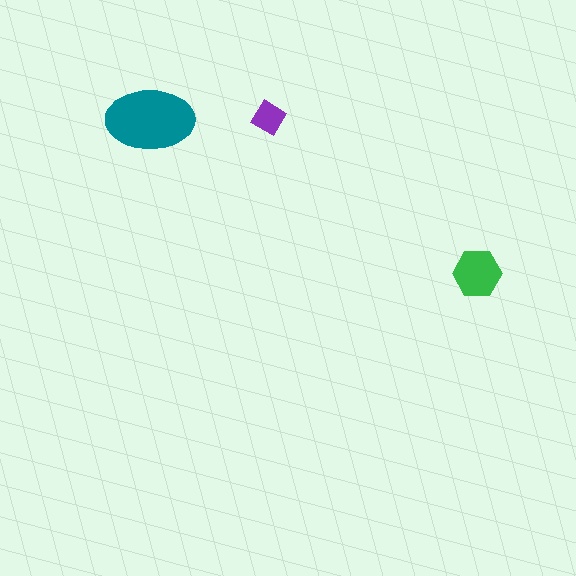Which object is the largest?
The teal ellipse.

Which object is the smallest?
The purple diamond.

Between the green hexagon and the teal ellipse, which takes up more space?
The teal ellipse.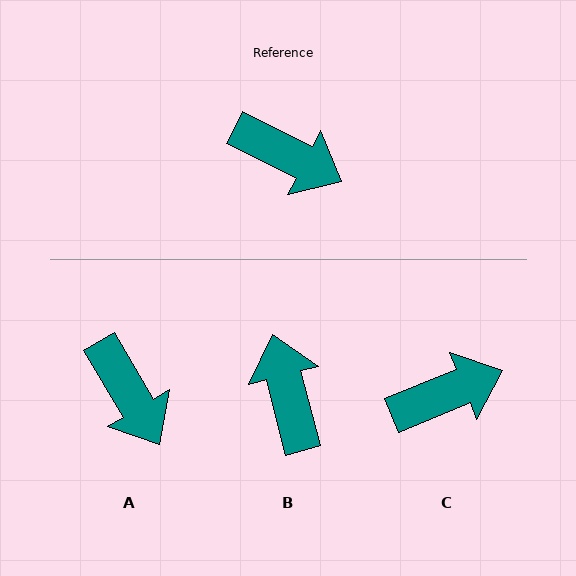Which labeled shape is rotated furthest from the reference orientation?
B, about 131 degrees away.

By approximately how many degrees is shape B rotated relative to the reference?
Approximately 131 degrees counter-clockwise.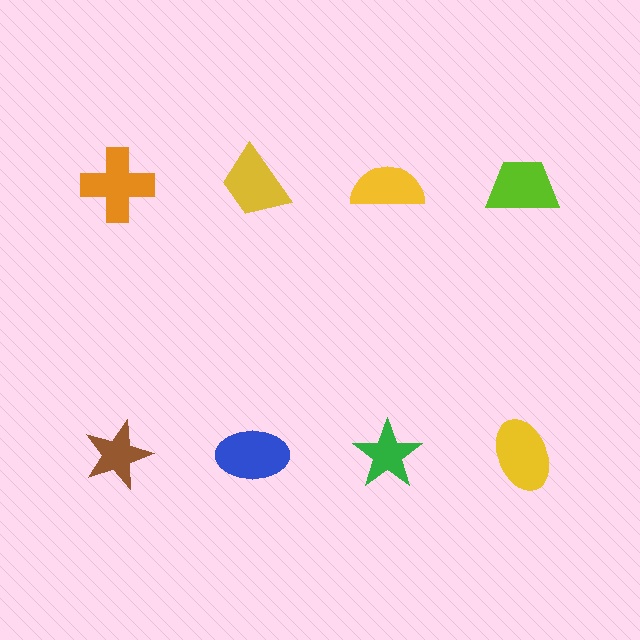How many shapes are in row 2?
4 shapes.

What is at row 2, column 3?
A green star.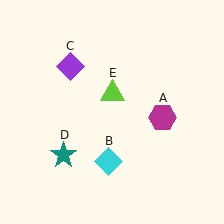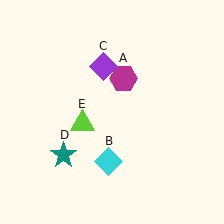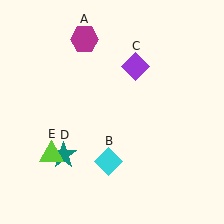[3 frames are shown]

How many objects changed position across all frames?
3 objects changed position: magenta hexagon (object A), purple diamond (object C), lime triangle (object E).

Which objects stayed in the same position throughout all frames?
Cyan diamond (object B) and teal star (object D) remained stationary.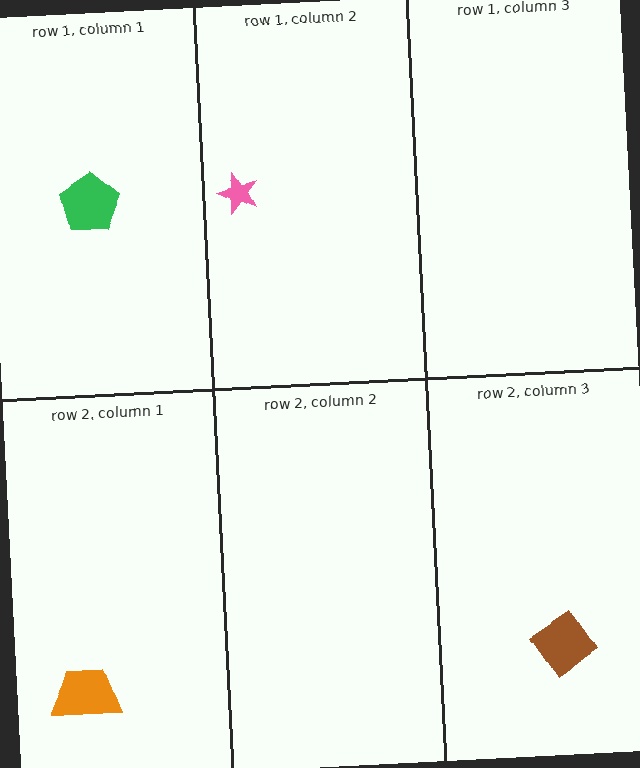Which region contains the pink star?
The row 1, column 2 region.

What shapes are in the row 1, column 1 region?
The green pentagon.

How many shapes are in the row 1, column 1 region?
1.